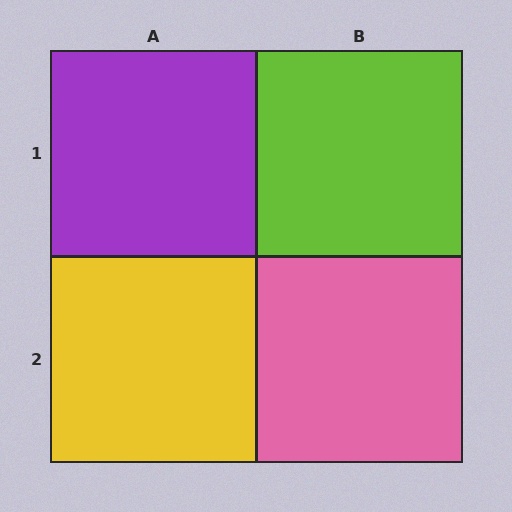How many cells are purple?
1 cell is purple.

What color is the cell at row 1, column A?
Purple.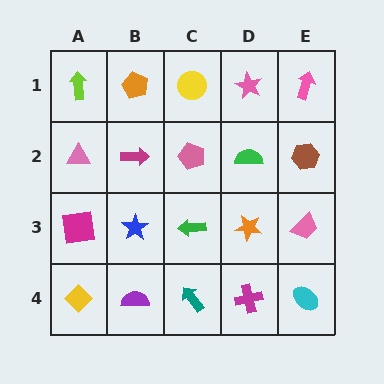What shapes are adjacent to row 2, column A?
A lime arrow (row 1, column A), a magenta square (row 3, column A), a magenta arrow (row 2, column B).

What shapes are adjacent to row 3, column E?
A brown hexagon (row 2, column E), a cyan ellipse (row 4, column E), an orange star (row 3, column D).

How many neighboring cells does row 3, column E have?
3.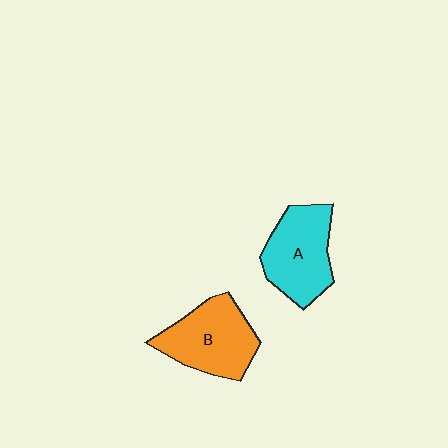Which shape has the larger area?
Shape B (orange).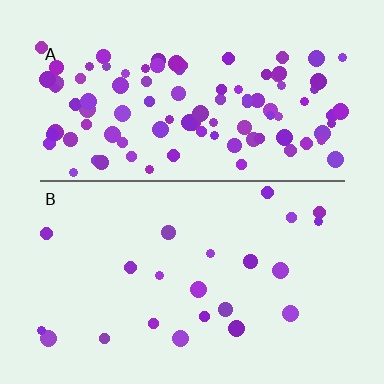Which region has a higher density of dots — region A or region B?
A (the top).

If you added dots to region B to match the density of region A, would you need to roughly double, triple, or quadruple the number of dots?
Approximately quadruple.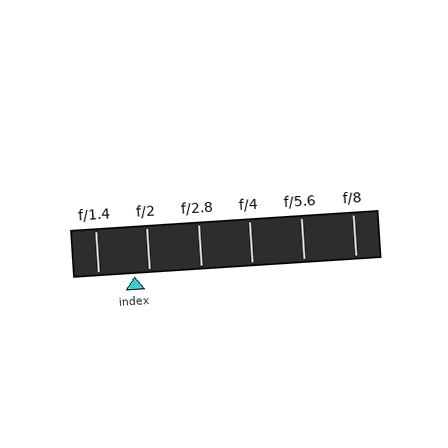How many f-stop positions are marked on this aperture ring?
There are 6 f-stop positions marked.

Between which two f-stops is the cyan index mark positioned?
The index mark is between f/1.4 and f/2.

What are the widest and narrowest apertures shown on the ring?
The widest aperture shown is f/1.4 and the narrowest is f/8.